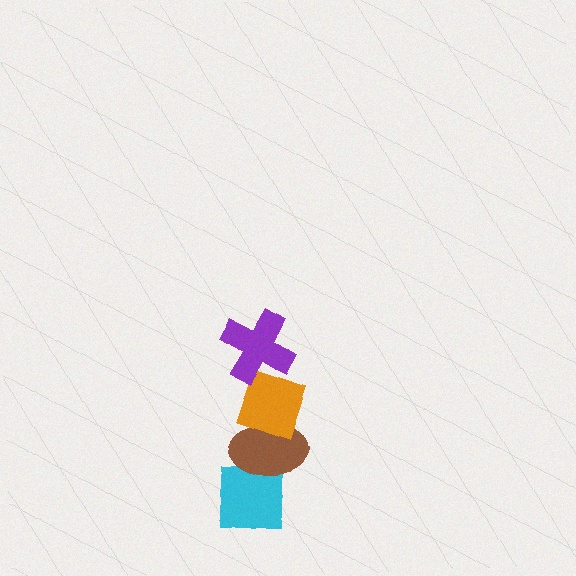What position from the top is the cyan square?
The cyan square is 4th from the top.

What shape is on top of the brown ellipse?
The orange diamond is on top of the brown ellipse.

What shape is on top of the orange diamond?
The purple cross is on top of the orange diamond.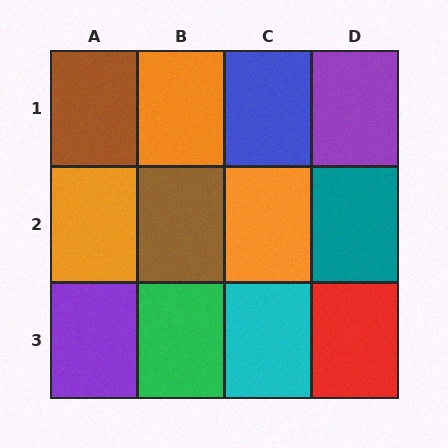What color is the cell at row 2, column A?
Orange.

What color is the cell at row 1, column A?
Brown.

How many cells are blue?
1 cell is blue.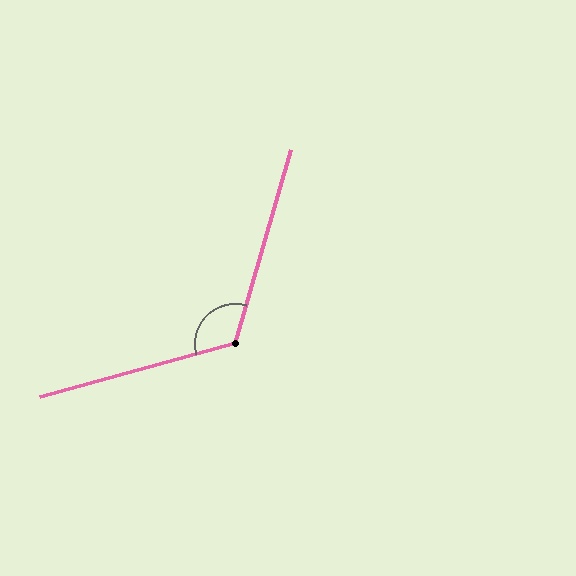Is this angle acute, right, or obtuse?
It is obtuse.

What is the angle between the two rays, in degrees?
Approximately 121 degrees.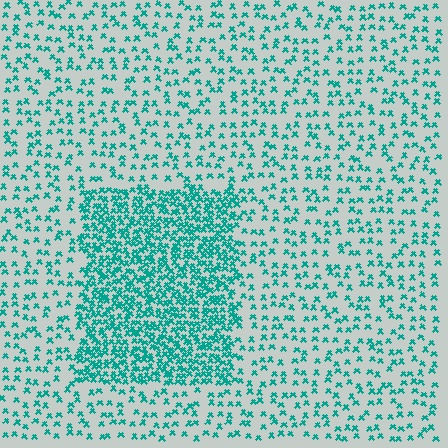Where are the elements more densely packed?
The elements are more densely packed inside the rectangle boundary.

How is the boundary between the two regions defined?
The boundary is defined by a change in element density (approximately 2.7x ratio). All elements are the same color, size, and shape.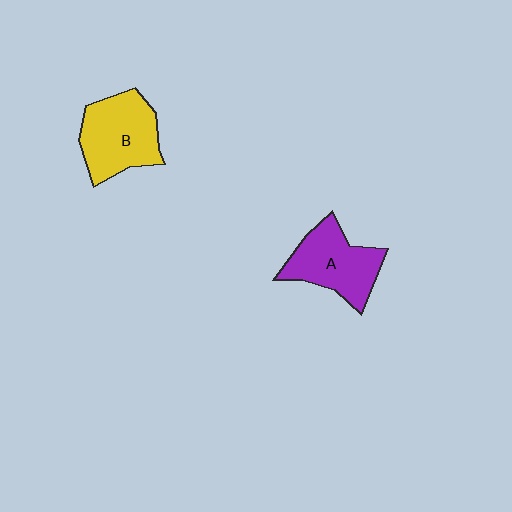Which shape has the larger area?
Shape B (yellow).